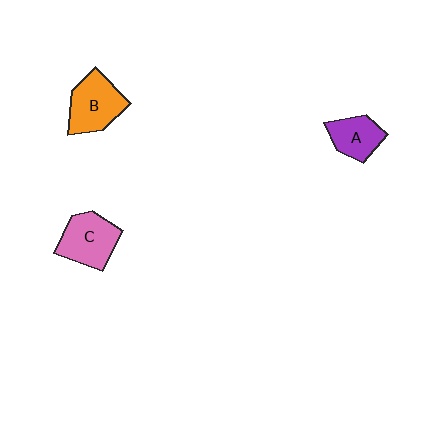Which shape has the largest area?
Shape B (orange).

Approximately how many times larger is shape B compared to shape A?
Approximately 1.4 times.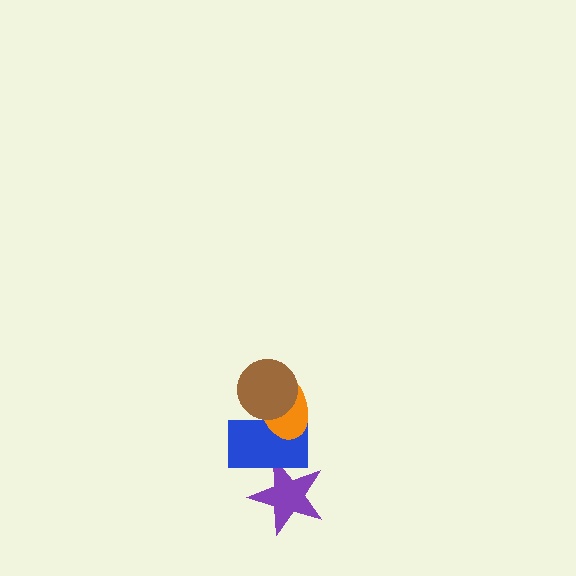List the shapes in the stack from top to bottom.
From top to bottom: the brown circle, the orange ellipse, the blue rectangle, the purple star.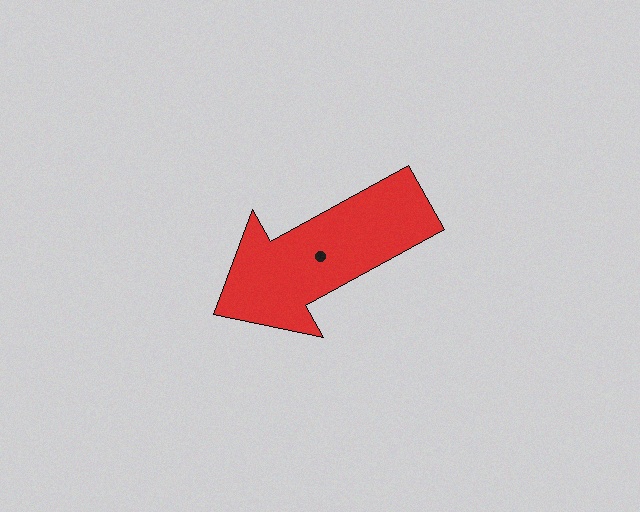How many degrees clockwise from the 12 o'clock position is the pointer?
Approximately 241 degrees.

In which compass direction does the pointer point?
Southwest.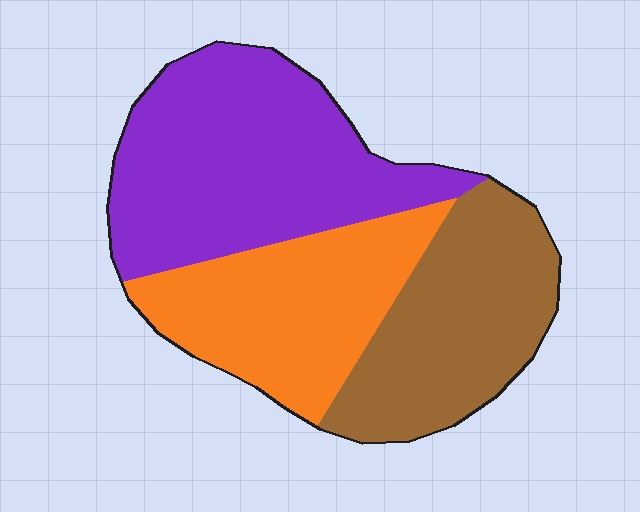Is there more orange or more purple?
Purple.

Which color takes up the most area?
Purple, at roughly 40%.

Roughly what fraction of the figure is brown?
Brown covers 30% of the figure.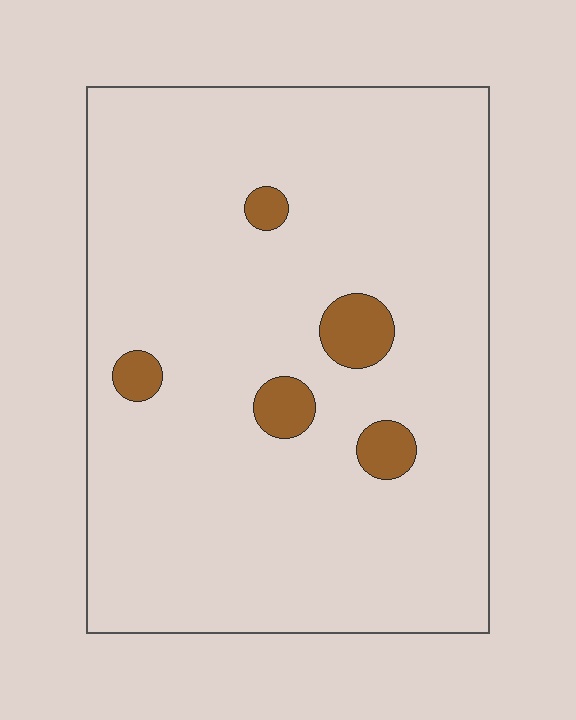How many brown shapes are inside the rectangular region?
5.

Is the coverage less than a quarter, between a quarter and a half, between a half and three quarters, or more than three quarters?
Less than a quarter.